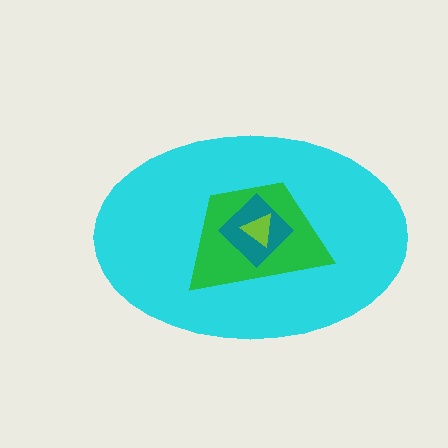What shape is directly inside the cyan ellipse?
The green trapezoid.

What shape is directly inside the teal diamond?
The lime triangle.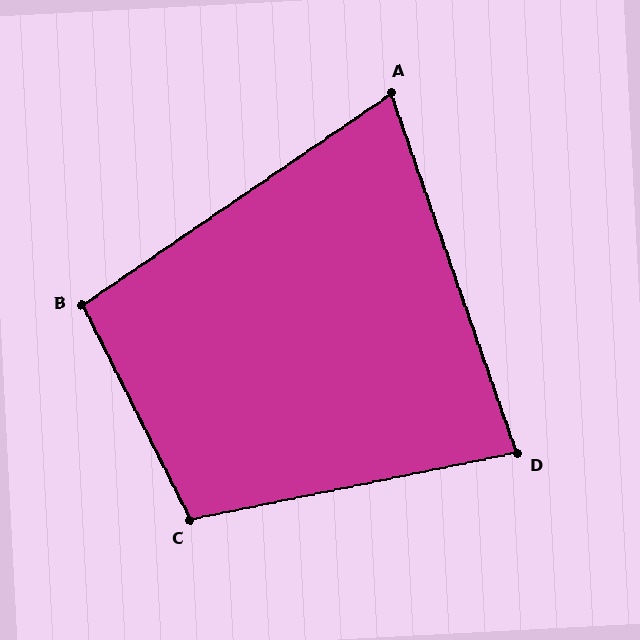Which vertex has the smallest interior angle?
A, at approximately 75 degrees.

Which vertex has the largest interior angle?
C, at approximately 105 degrees.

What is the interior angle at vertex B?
Approximately 98 degrees (obtuse).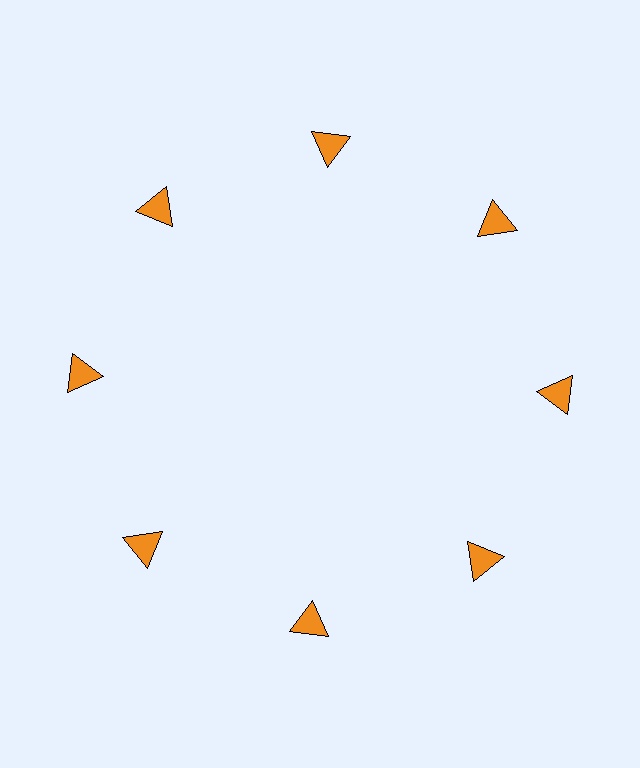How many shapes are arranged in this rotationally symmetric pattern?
There are 8 shapes, arranged in 8 groups of 1.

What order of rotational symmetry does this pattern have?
This pattern has 8-fold rotational symmetry.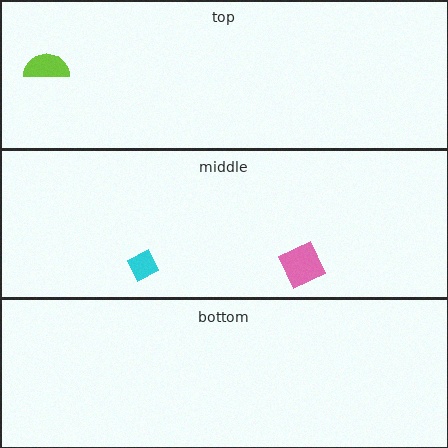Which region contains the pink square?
The middle region.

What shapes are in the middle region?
The cyan diamond, the pink square.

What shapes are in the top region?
The lime semicircle.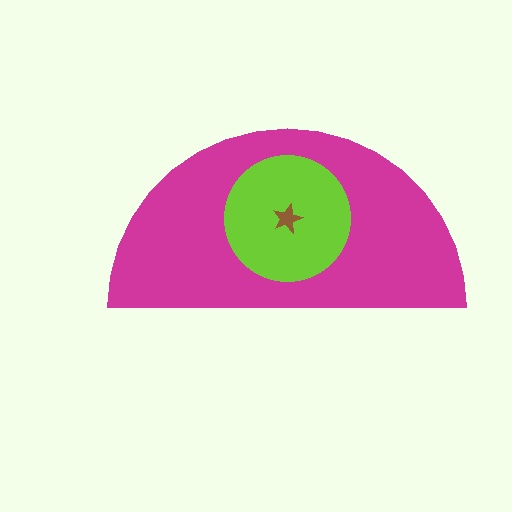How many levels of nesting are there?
3.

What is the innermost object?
The brown star.